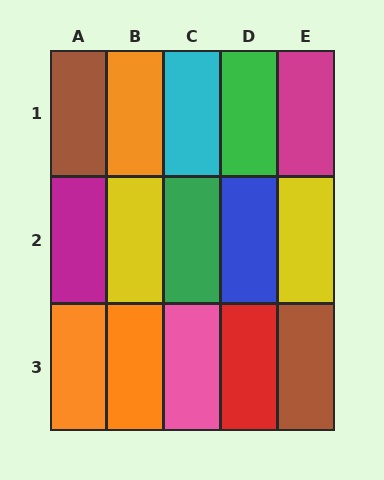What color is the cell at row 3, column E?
Brown.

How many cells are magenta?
2 cells are magenta.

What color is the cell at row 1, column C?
Cyan.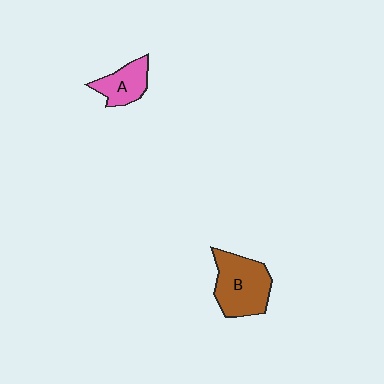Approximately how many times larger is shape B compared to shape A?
Approximately 1.7 times.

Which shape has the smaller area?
Shape A (pink).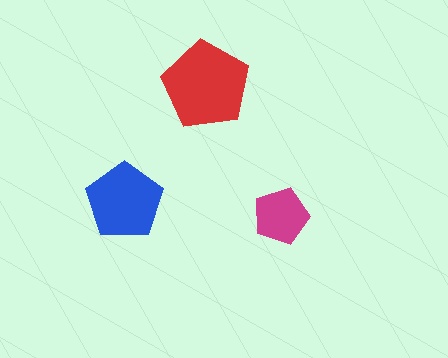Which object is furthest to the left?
The blue pentagon is leftmost.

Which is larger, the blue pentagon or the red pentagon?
The red one.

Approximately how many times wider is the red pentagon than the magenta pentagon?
About 1.5 times wider.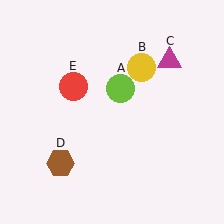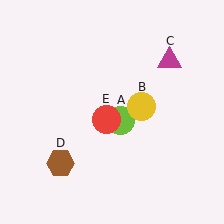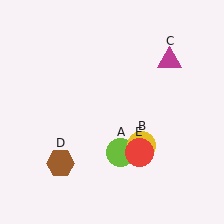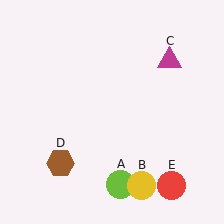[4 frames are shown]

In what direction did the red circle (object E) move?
The red circle (object E) moved down and to the right.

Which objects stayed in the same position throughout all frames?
Magenta triangle (object C) and brown hexagon (object D) remained stationary.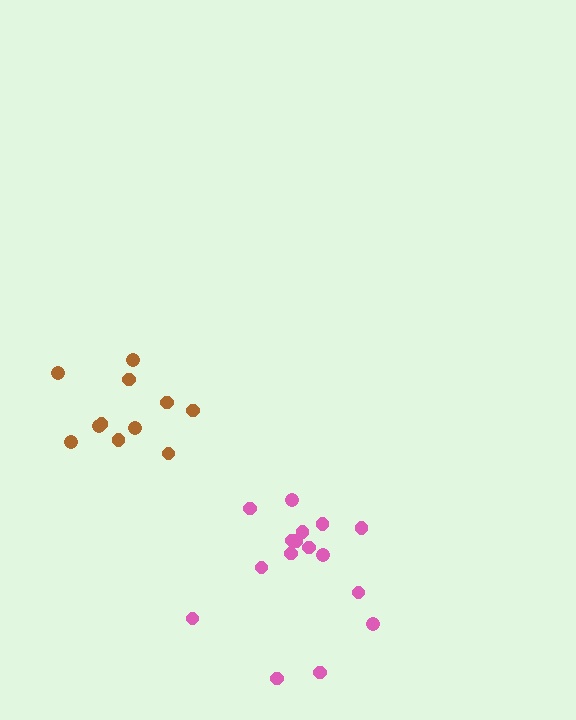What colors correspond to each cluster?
The clusters are colored: brown, pink.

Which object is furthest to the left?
The brown cluster is leftmost.